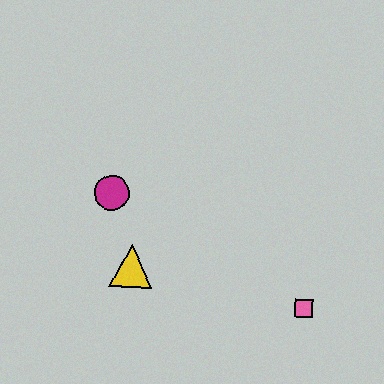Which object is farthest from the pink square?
The magenta circle is farthest from the pink square.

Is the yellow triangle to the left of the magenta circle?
No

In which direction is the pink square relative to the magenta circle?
The pink square is to the right of the magenta circle.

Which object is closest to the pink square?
The yellow triangle is closest to the pink square.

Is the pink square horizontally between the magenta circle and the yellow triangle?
No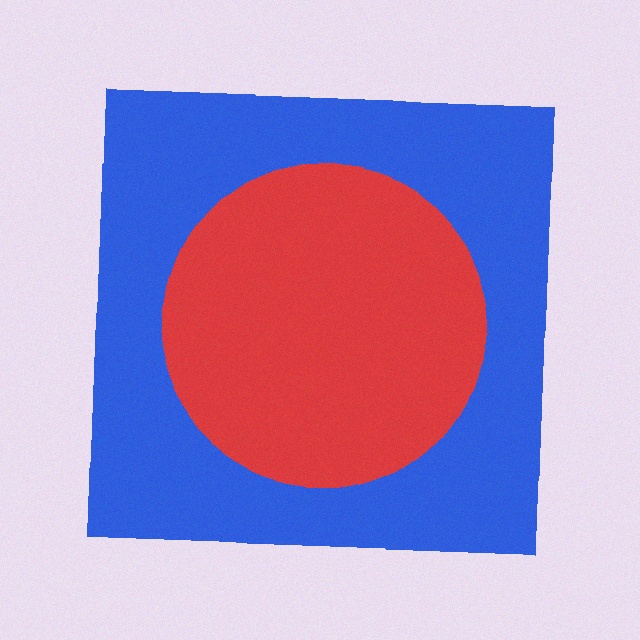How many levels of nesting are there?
2.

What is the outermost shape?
The blue square.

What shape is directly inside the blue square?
The red circle.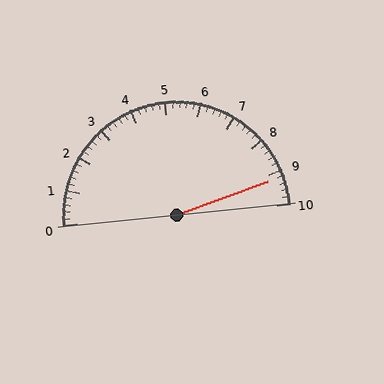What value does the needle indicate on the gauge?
The needle indicates approximately 9.2.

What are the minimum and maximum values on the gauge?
The gauge ranges from 0 to 10.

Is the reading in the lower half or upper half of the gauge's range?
The reading is in the upper half of the range (0 to 10).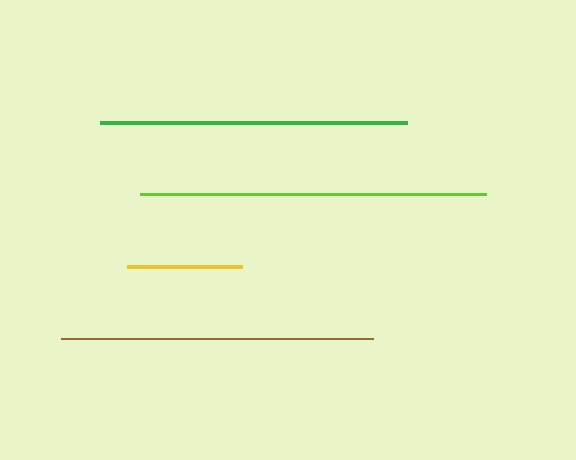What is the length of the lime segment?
The lime segment is approximately 347 pixels long.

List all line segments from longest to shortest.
From longest to shortest: lime, brown, green, yellow.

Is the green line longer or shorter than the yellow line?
The green line is longer than the yellow line.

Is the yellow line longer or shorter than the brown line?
The brown line is longer than the yellow line.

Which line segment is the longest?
The lime line is the longest at approximately 347 pixels.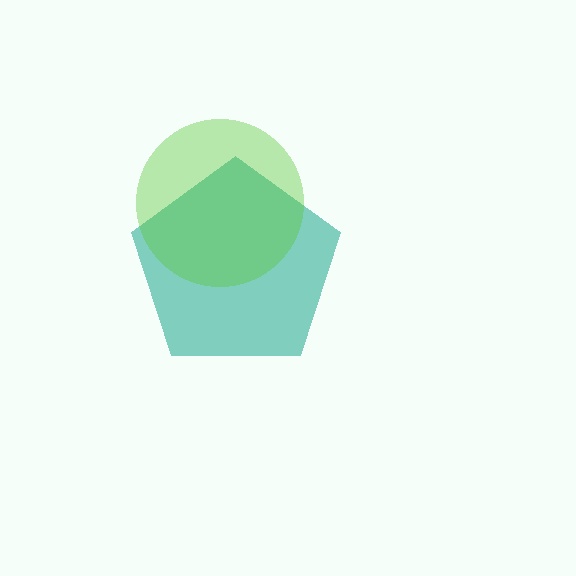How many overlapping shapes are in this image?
There are 2 overlapping shapes in the image.